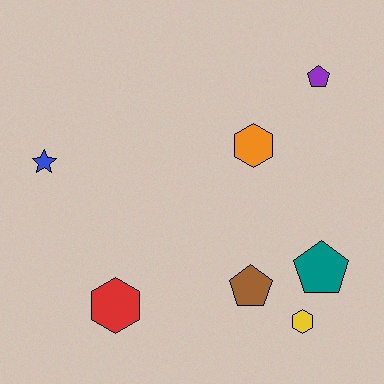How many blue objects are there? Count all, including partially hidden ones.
There is 1 blue object.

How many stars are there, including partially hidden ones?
There is 1 star.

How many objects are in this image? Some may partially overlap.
There are 7 objects.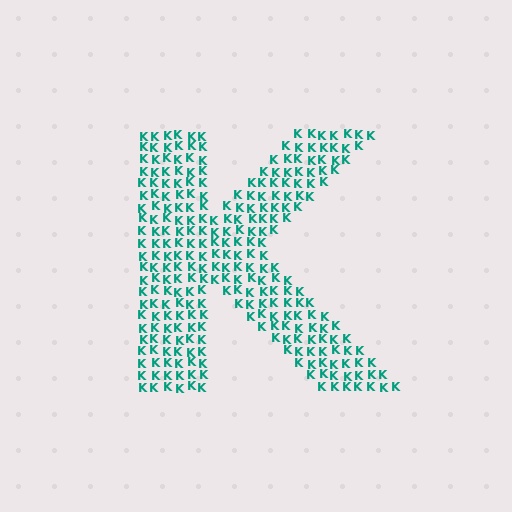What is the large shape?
The large shape is the letter K.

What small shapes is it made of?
It is made of small letter K's.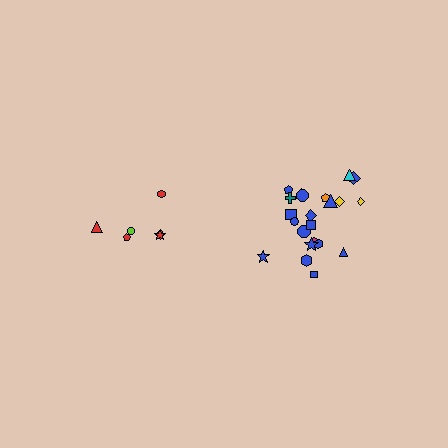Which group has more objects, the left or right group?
The right group.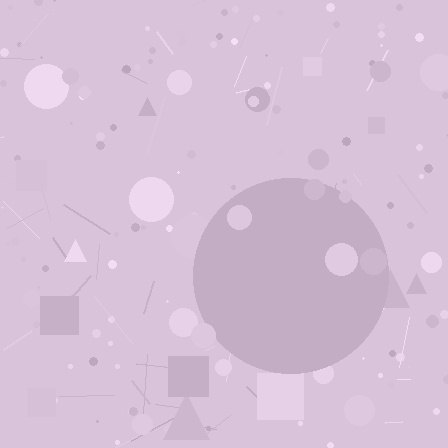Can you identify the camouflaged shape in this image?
The camouflaged shape is a circle.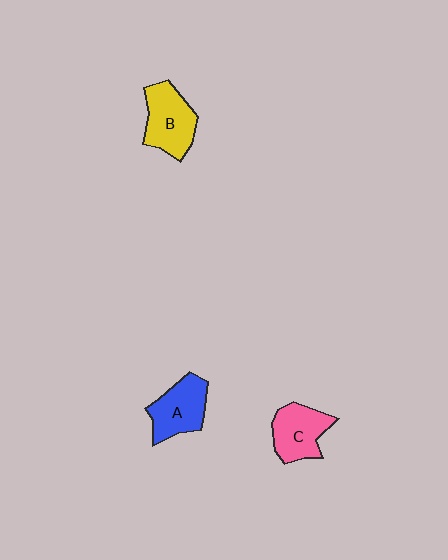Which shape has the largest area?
Shape B (yellow).